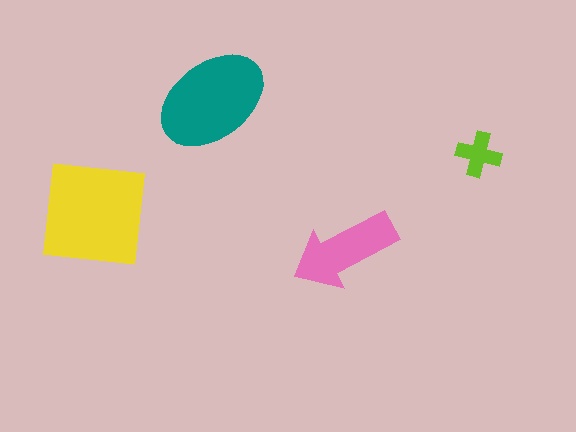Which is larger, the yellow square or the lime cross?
The yellow square.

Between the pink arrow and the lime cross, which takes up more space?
The pink arrow.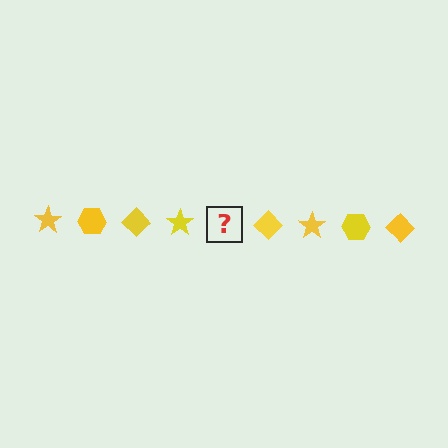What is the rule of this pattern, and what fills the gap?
The rule is that the pattern cycles through star, hexagon, diamond shapes in yellow. The gap should be filled with a yellow hexagon.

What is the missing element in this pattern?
The missing element is a yellow hexagon.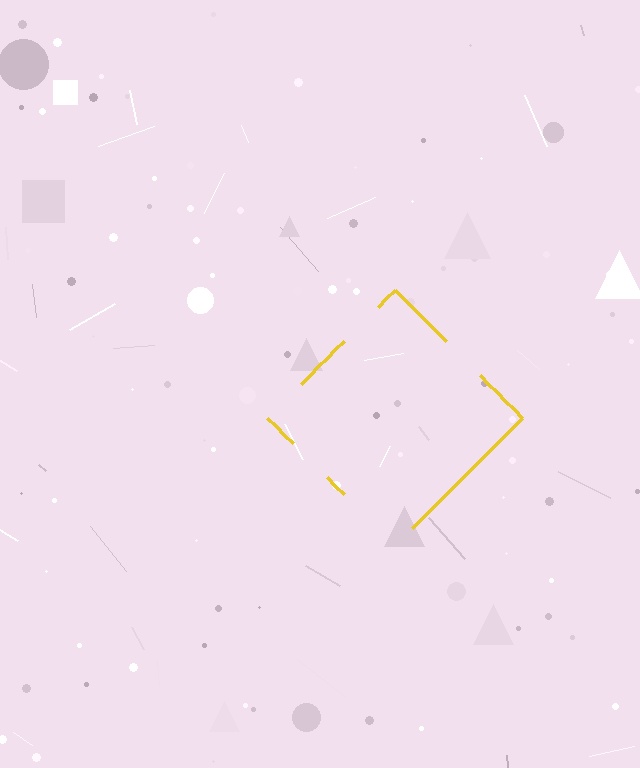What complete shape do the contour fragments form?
The contour fragments form a diamond.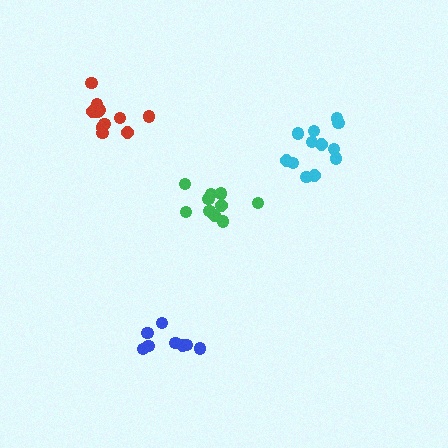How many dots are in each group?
Group 1: 10 dots, Group 2: 11 dots, Group 3: 12 dots, Group 4: 9 dots (42 total).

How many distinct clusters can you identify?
There are 4 distinct clusters.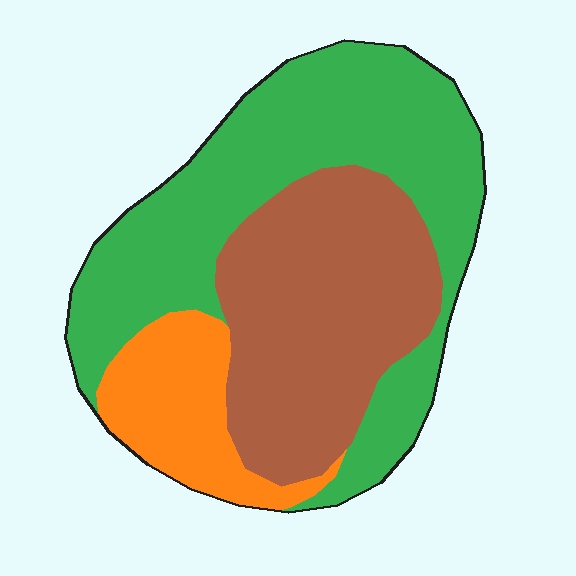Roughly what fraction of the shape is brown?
Brown takes up about three eighths (3/8) of the shape.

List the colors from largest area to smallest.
From largest to smallest: green, brown, orange.